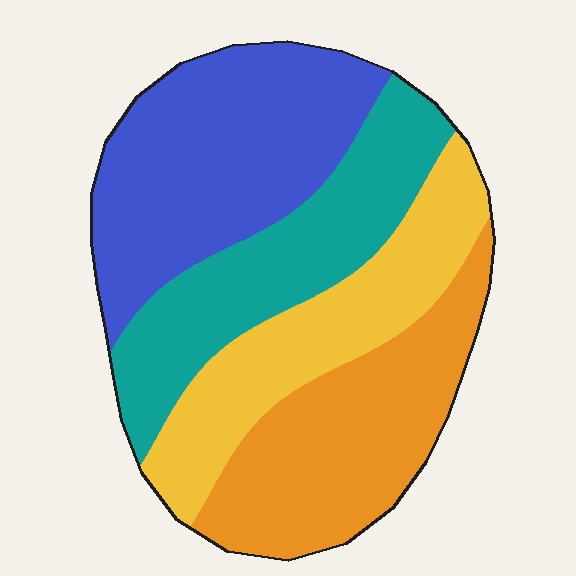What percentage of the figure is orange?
Orange takes up about one quarter (1/4) of the figure.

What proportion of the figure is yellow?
Yellow takes up less than a quarter of the figure.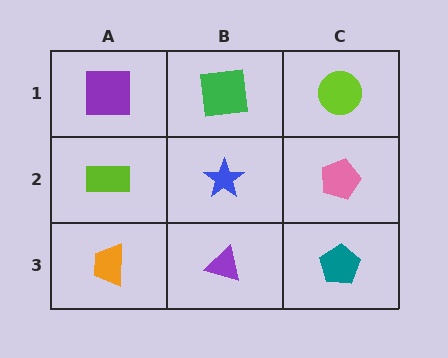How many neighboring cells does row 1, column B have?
3.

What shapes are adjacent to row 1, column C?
A pink pentagon (row 2, column C), a green square (row 1, column B).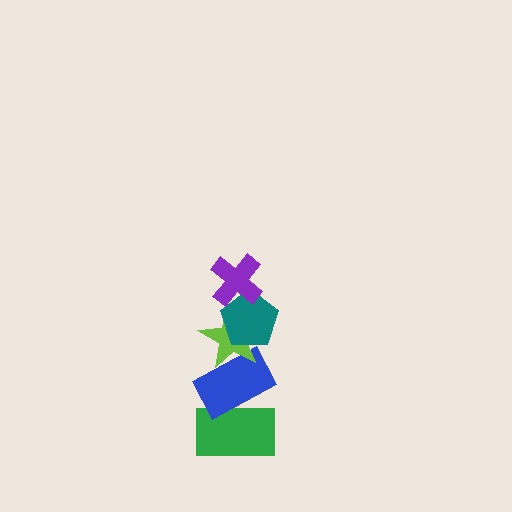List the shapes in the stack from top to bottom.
From top to bottom: the purple cross, the teal pentagon, the lime star, the blue rectangle, the green rectangle.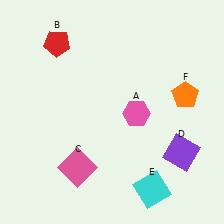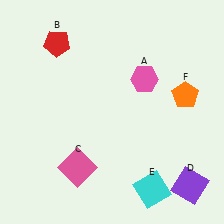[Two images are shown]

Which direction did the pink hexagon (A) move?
The pink hexagon (A) moved up.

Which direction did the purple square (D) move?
The purple square (D) moved down.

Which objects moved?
The objects that moved are: the pink hexagon (A), the purple square (D).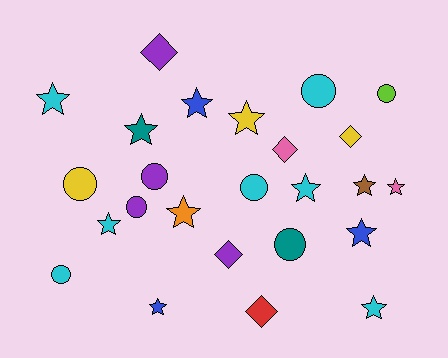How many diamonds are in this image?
There are 5 diamonds.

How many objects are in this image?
There are 25 objects.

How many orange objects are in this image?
There is 1 orange object.